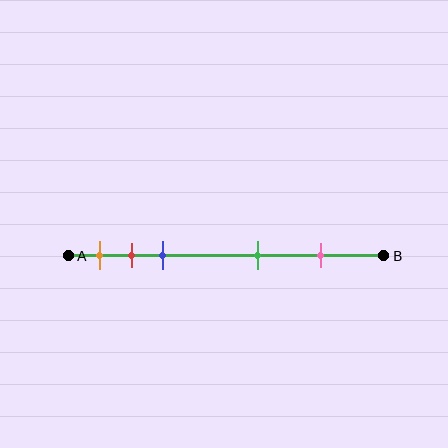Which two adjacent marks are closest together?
The red and blue marks are the closest adjacent pair.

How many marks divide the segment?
There are 5 marks dividing the segment.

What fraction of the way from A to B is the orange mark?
The orange mark is approximately 10% (0.1) of the way from A to B.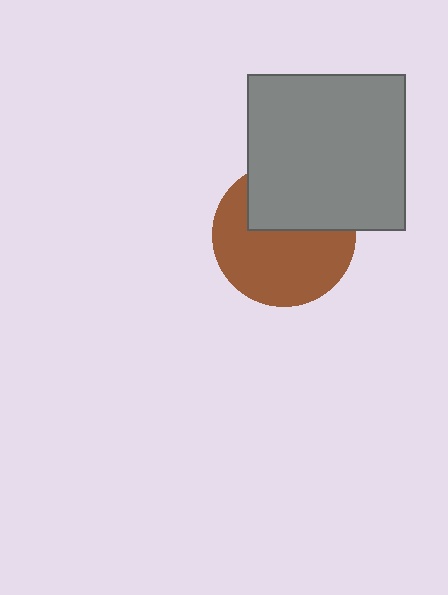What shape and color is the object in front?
The object in front is a gray rectangle.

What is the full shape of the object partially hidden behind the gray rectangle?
The partially hidden object is a brown circle.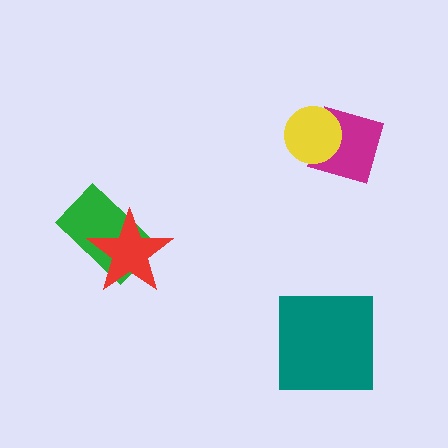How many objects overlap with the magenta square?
1 object overlaps with the magenta square.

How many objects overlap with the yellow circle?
1 object overlaps with the yellow circle.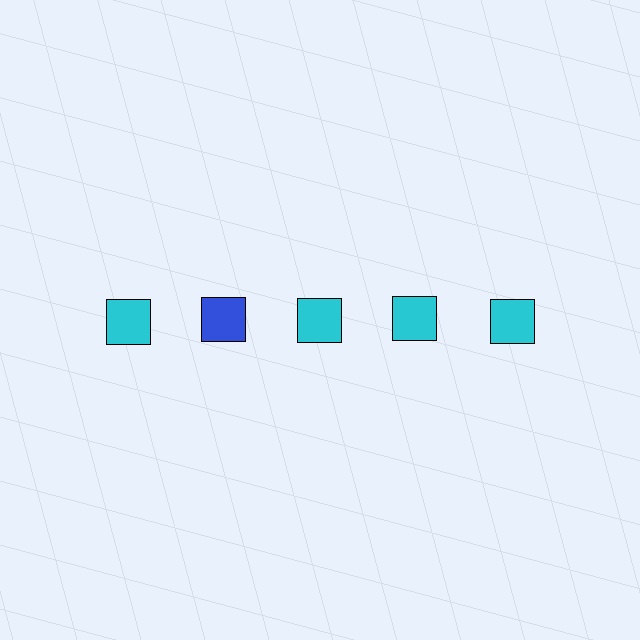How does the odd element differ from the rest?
It has a different color: blue instead of cyan.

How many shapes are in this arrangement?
There are 5 shapes arranged in a grid pattern.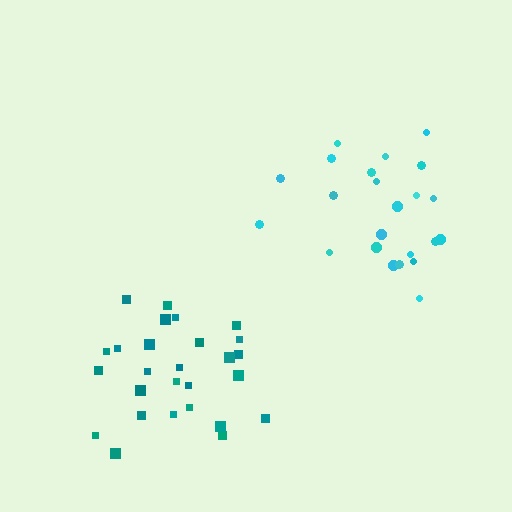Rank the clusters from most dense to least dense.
teal, cyan.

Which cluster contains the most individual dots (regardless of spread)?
Teal (27).